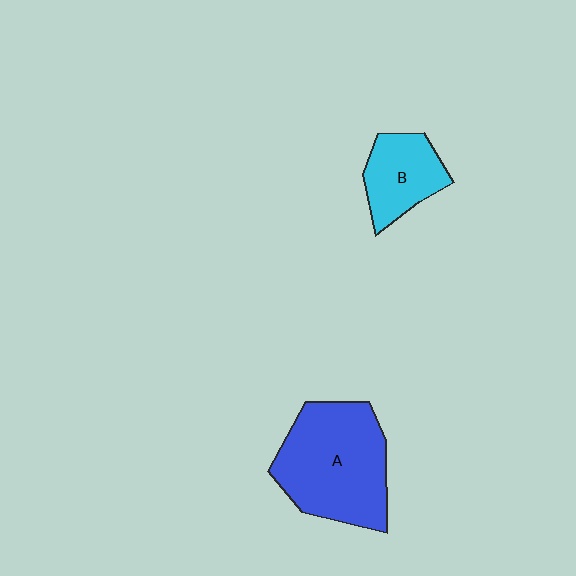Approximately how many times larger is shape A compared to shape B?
Approximately 2.0 times.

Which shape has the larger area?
Shape A (blue).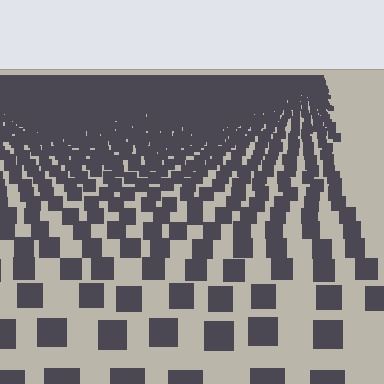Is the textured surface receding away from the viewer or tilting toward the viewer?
The surface is receding away from the viewer. Texture elements get smaller and denser toward the top.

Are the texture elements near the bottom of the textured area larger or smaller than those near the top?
Larger. Near the bottom, elements are closer to the viewer and appear at a bigger on-screen size.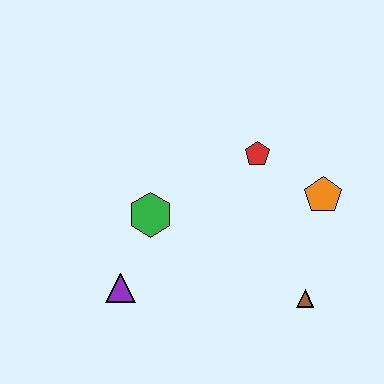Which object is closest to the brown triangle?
The orange pentagon is closest to the brown triangle.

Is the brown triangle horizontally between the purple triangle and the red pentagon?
No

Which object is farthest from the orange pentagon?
The purple triangle is farthest from the orange pentagon.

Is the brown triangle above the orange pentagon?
No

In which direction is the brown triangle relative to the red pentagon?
The brown triangle is below the red pentagon.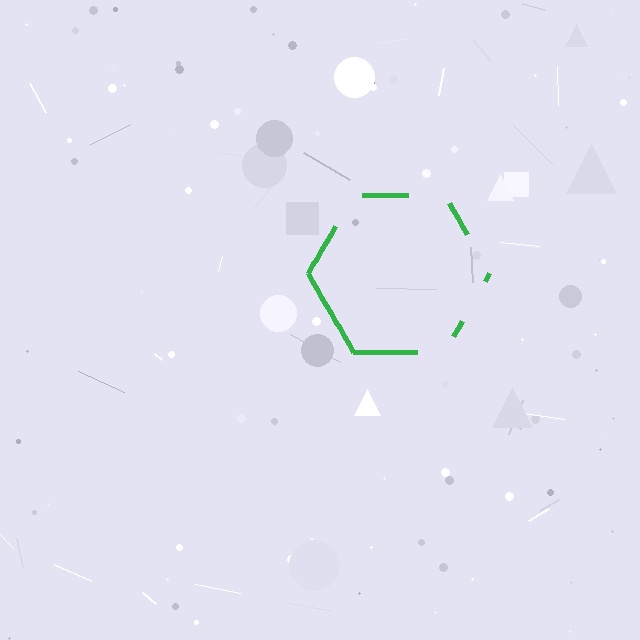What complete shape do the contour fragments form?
The contour fragments form a hexagon.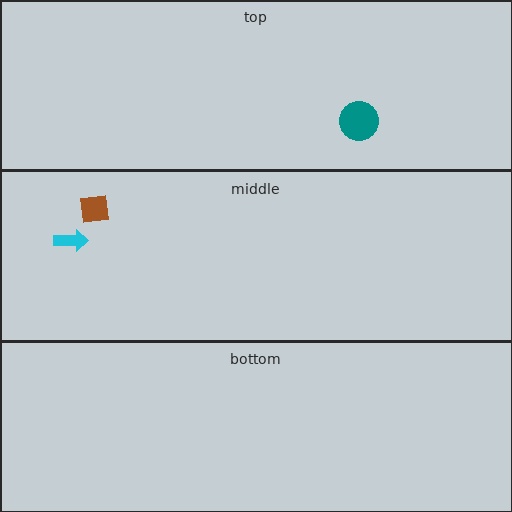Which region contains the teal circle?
The top region.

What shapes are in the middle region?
The brown square, the cyan arrow.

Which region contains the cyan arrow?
The middle region.